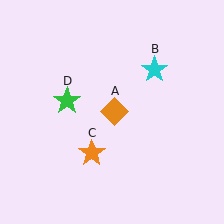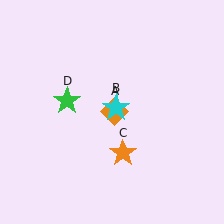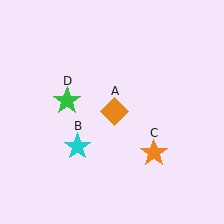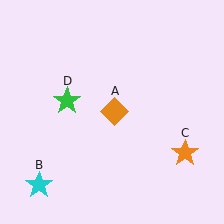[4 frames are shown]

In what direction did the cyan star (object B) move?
The cyan star (object B) moved down and to the left.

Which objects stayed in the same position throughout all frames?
Orange diamond (object A) and green star (object D) remained stationary.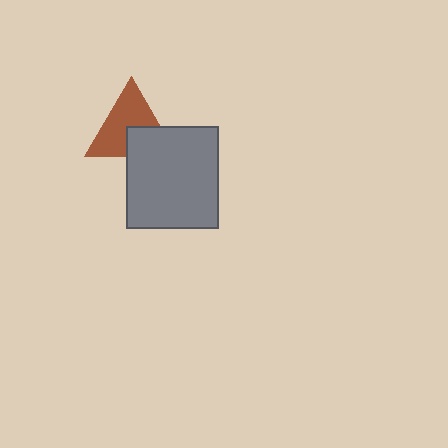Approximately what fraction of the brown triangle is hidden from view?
Roughly 36% of the brown triangle is hidden behind the gray rectangle.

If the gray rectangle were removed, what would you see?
You would see the complete brown triangle.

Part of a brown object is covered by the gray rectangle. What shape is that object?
It is a triangle.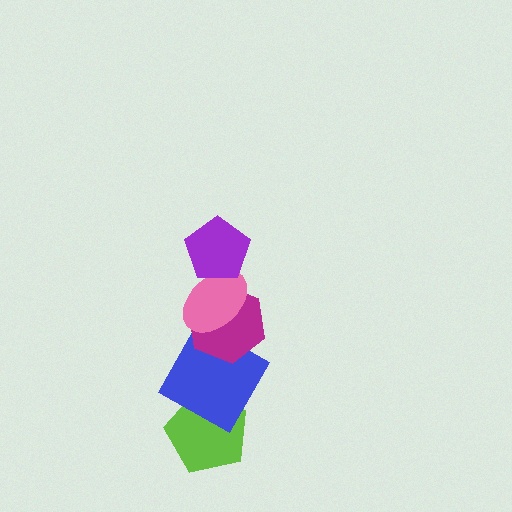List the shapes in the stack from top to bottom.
From top to bottom: the purple pentagon, the pink ellipse, the magenta hexagon, the blue square, the lime pentagon.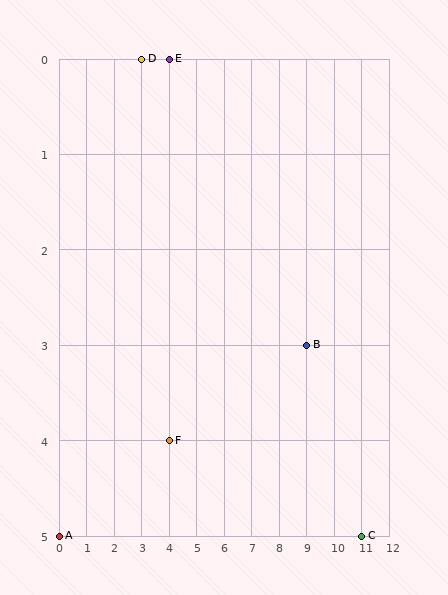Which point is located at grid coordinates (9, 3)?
Point B is at (9, 3).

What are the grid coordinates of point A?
Point A is at grid coordinates (0, 5).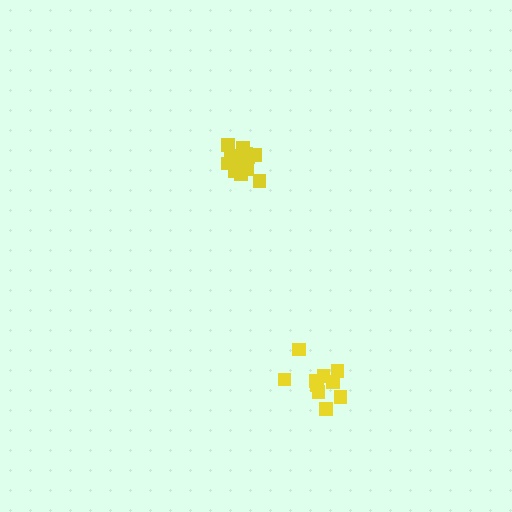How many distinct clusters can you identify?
There are 2 distinct clusters.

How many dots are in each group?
Group 1: 10 dots, Group 2: 13 dots (23 total).